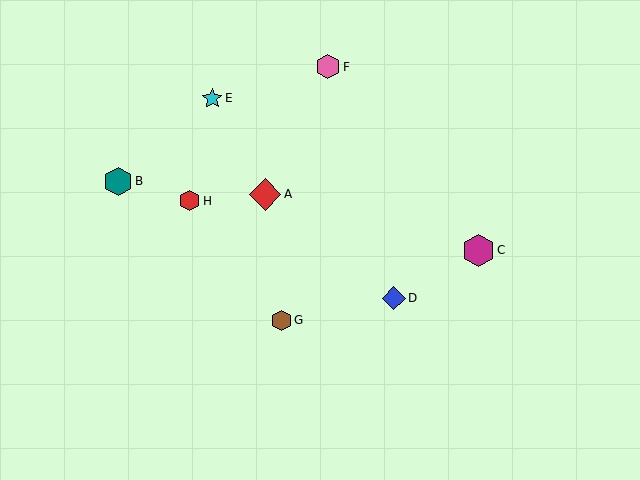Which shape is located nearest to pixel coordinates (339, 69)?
The pink hexagon (labeled F) at (328, 67) is nearest to that location.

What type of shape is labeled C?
Shape C is a magenta hexagon.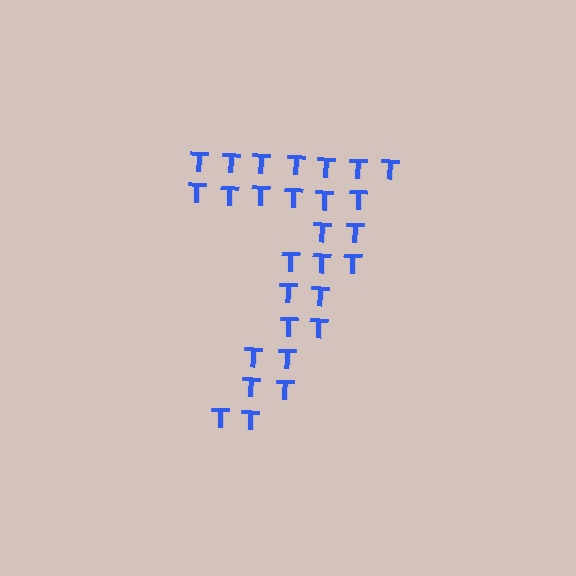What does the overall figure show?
The overall figure shows the digit 7.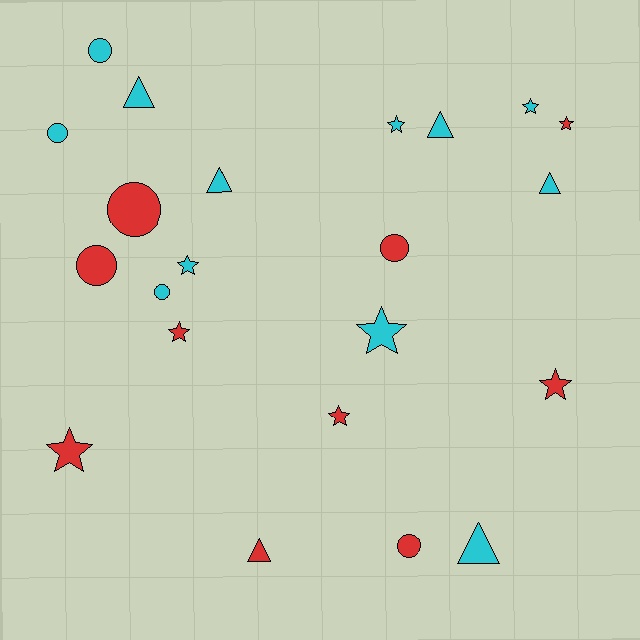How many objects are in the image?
There are 22 objects.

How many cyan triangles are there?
There are 5 cyan triangles.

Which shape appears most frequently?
Star, with 9 objects.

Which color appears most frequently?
Cyan, with 12 objects.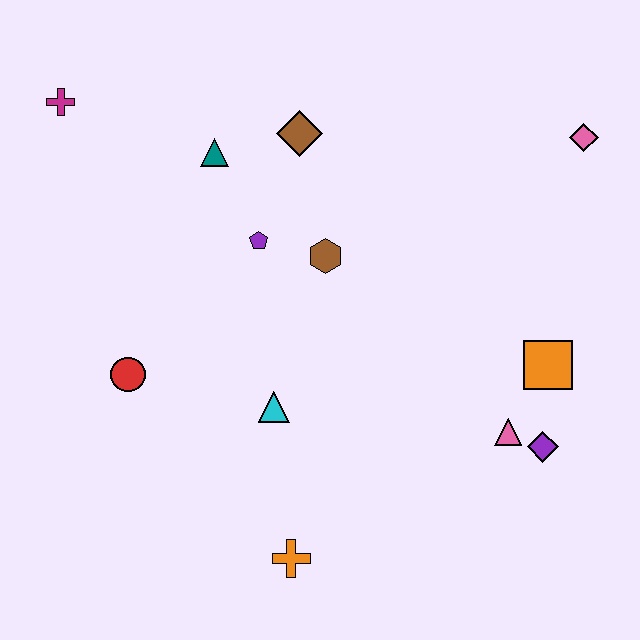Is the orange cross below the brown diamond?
Yes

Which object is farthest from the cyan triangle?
The pink diamond is farthest from the cyan triangle.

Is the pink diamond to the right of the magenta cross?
Yes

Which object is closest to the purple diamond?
The pink triangle is closest to the purple diamond.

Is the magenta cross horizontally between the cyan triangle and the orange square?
No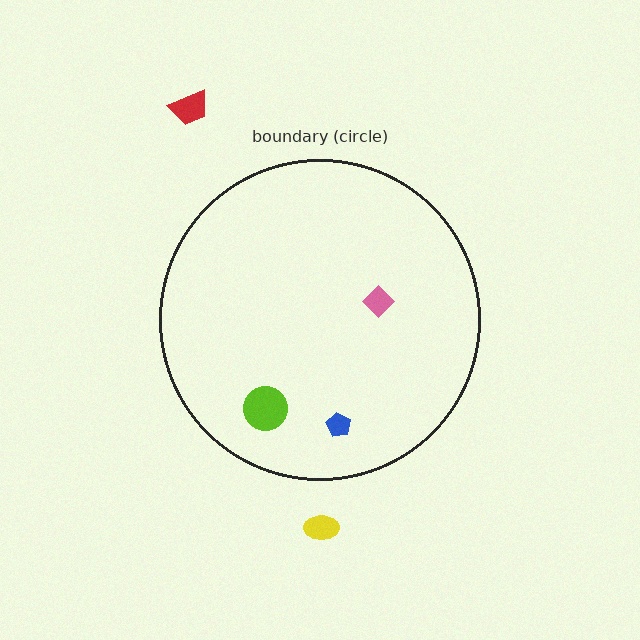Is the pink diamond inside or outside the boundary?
Inside.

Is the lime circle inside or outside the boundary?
Inside.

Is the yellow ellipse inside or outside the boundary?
Outside.